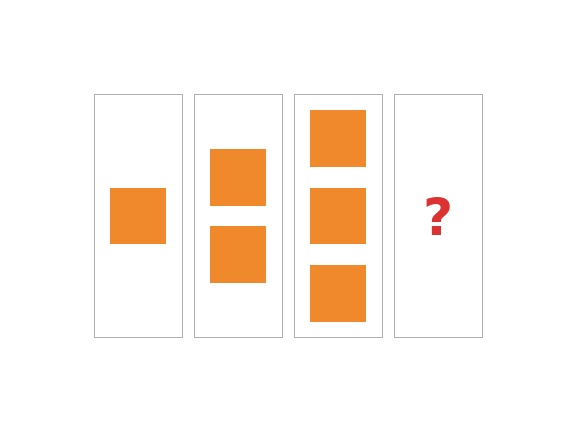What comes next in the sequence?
The next element should be 4 squares.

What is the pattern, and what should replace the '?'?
The pattern is that each step adds one more square. The '?' should be 4 squares.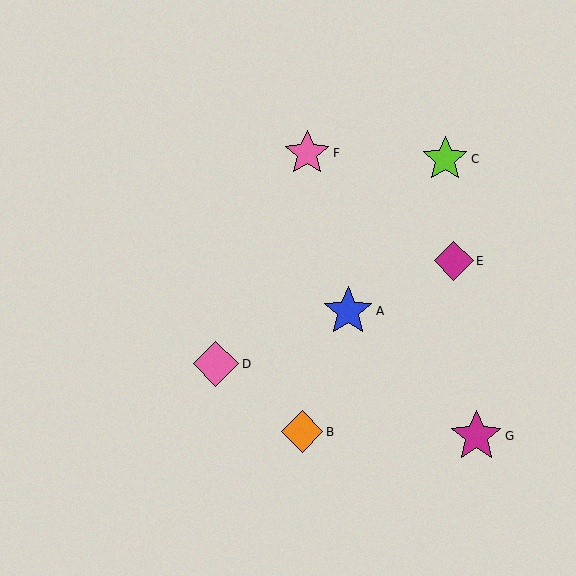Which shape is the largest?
The magenta star (labeled G) is the largest.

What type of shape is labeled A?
Shape A is a blue star.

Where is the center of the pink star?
The center of the pink star is at (307, 153).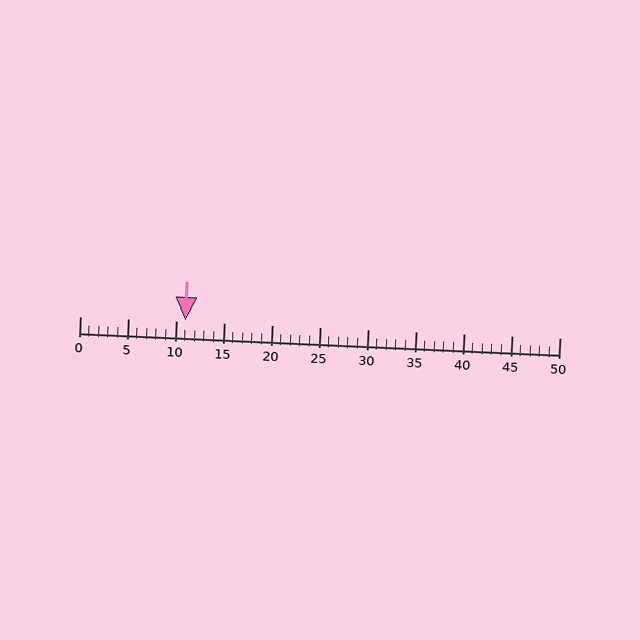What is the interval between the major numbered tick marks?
The major tick marks are spaced 5 units apart.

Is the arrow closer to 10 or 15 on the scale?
The arrow is closer to 10.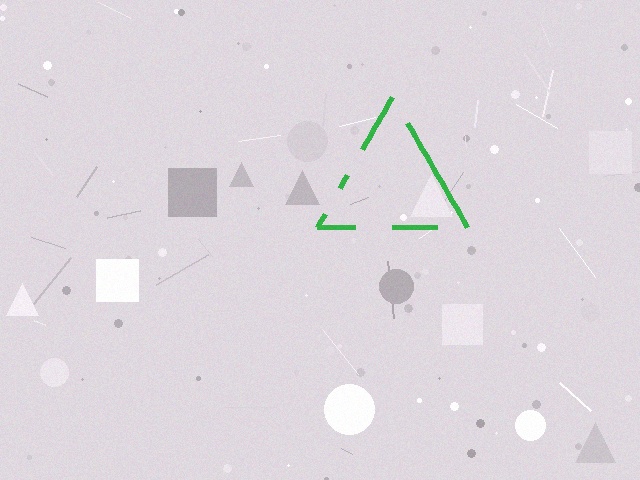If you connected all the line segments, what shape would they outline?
They would outline a triangle.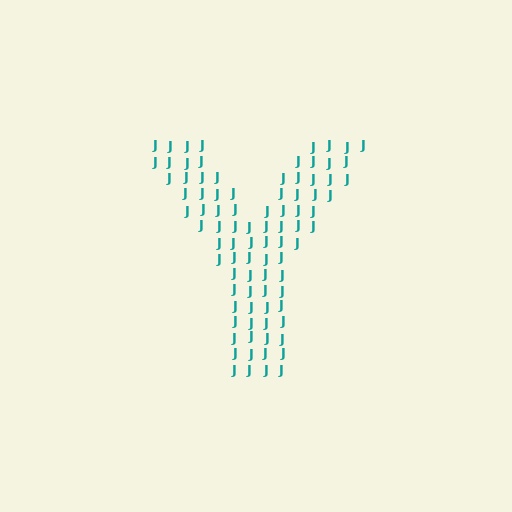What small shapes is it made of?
It is made of small letter J's.